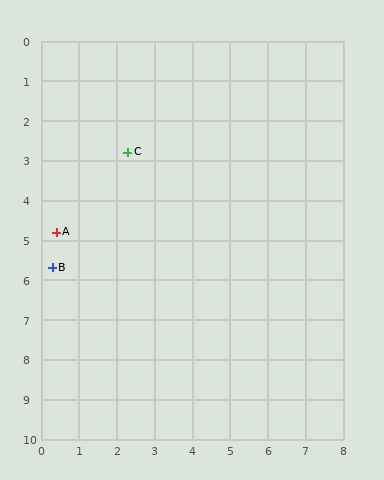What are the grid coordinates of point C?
Point C is at approximately (2.3, 2.8).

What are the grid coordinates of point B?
Point B is at approximately (0.3, 5.7).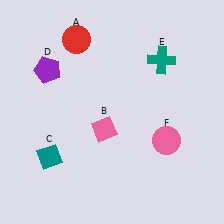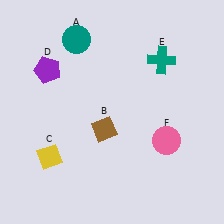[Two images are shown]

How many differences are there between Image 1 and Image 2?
There are 3 differences between the two images.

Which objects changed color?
A changed from red to teal. B changed from pink to brown. C changed from teal to yellow.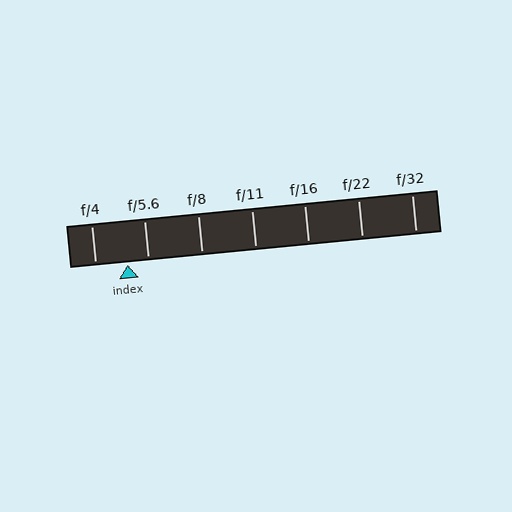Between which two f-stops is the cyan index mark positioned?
The index mark is between f/4 and f/5.6.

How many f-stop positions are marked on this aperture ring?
There are 7 f-stop positions marked.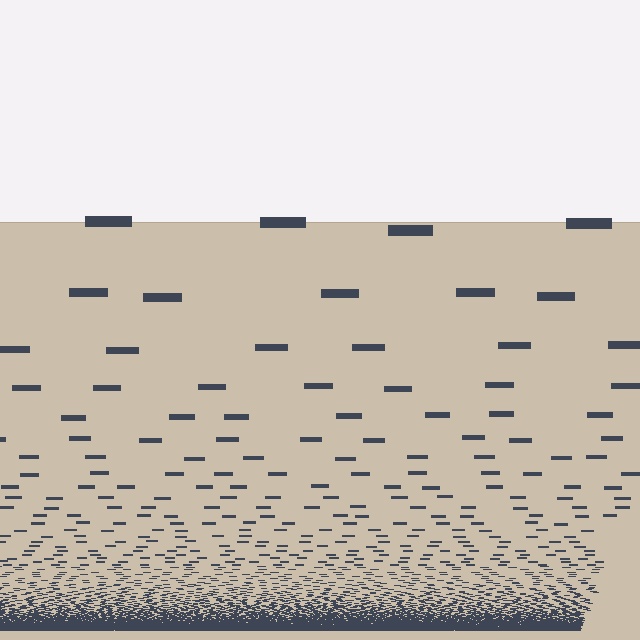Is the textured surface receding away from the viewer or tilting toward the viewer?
The surface appears to tilt toward the viewer. Texture elements get larger and sparser toward the top.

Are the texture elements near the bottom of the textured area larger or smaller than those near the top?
Smaller. The gradient is inverted — elements near the bottom are smaller and denser.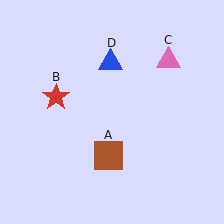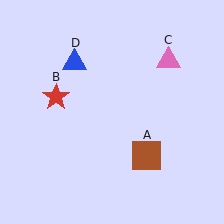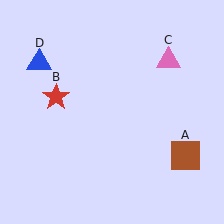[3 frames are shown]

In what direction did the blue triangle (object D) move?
The blue triangle (object D) moved left.